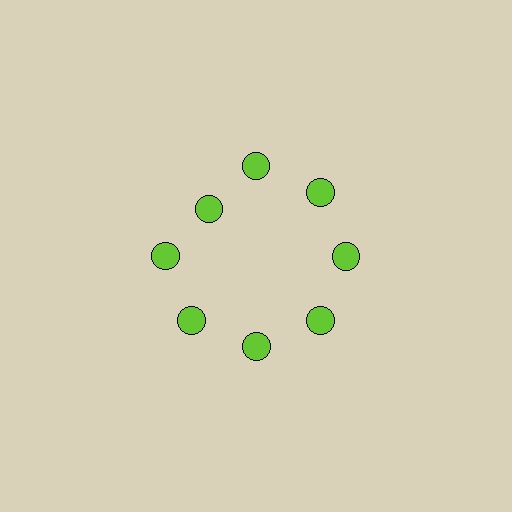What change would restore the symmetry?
The symmetry would be restored by moving it outward, back onto the ring so that all 8 circles sit at equal angles and equal distance from the center.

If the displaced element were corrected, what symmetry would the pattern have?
It would have 8-fold rotational symmetry — the pattern would map onto itself every 45 degrees.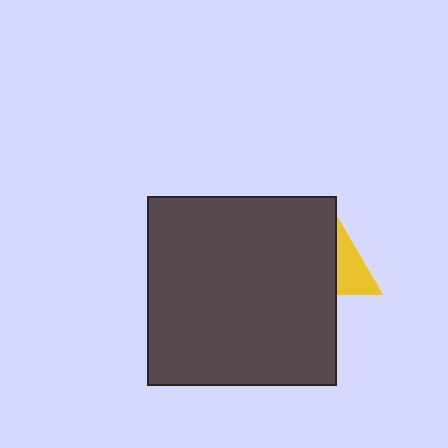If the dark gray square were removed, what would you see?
You would see the complete yellow triangle.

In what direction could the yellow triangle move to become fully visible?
The yellow triangle could move right. That would shift it out from behind the dark gray square entirely.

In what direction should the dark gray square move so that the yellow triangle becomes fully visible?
The dark gray square should move left. That is the shortest direction to clear the overlap and leave the yellow triangle fully visible.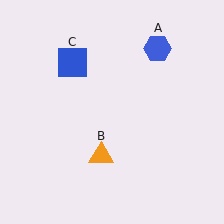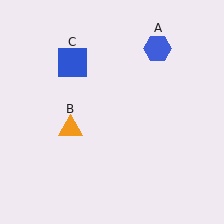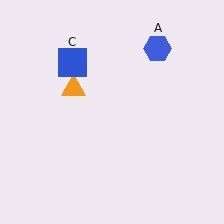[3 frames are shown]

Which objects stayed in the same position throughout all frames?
Blue hexagon (object A) and blue square (object C) remained stationary.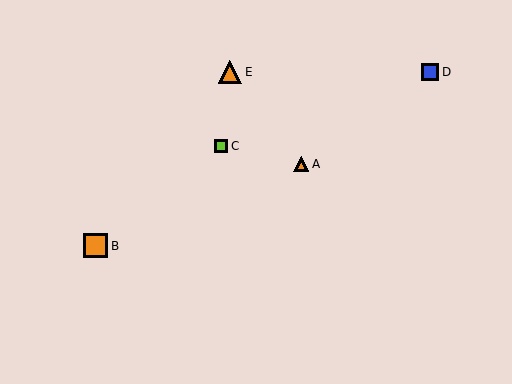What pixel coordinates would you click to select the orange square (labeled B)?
Click at (96, 246) to select the orange square B.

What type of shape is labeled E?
Shape E is an orange triangle.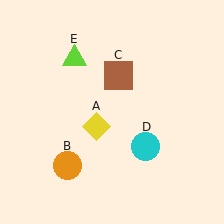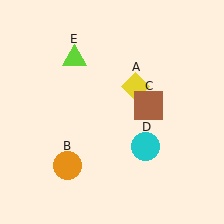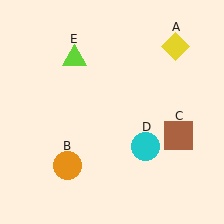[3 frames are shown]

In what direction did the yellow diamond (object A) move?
The yellow diamond (object A) moved up and to the right.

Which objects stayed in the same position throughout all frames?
Orange circle (object B) and cyan circle (object D) and lime triangle (object E) remained stationary.